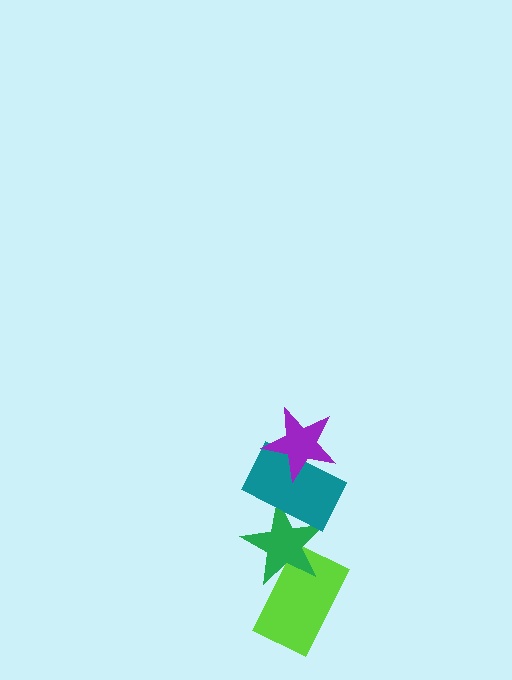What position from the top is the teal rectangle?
The teal rectangle is 2nd from the top.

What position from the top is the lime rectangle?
The lime rectangle is 4th from the top.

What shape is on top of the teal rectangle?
The purple star is on top of the teal rectangle.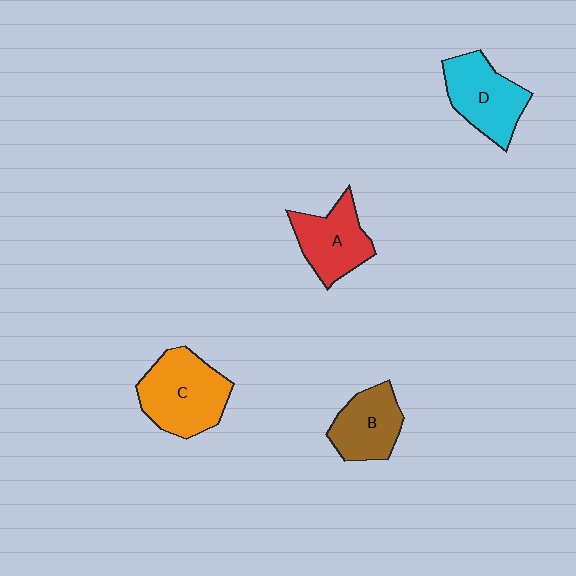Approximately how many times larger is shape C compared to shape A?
Approximately 1.3 times.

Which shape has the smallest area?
Shape B (brown).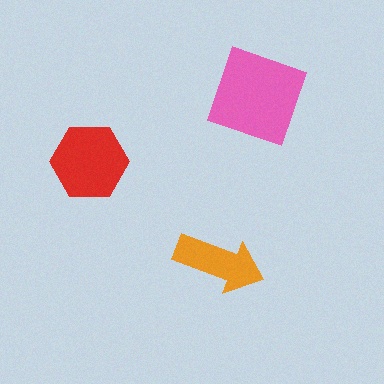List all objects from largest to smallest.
The pink diamond, the red hexagon, the orange arrow.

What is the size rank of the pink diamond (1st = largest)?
1st.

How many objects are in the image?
There are 3 objects in the image.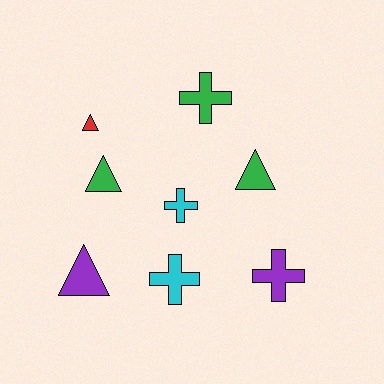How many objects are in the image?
There are 8 objects.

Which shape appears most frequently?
Cross, with 4 objects.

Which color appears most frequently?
Green, with 3 objects.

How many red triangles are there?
There is 1 red triangle.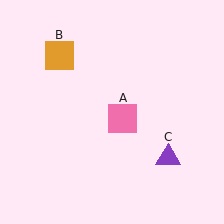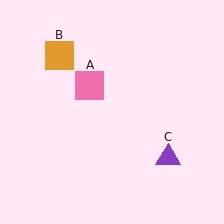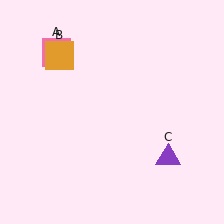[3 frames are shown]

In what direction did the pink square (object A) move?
The pink square (object A) moved up and to the left.